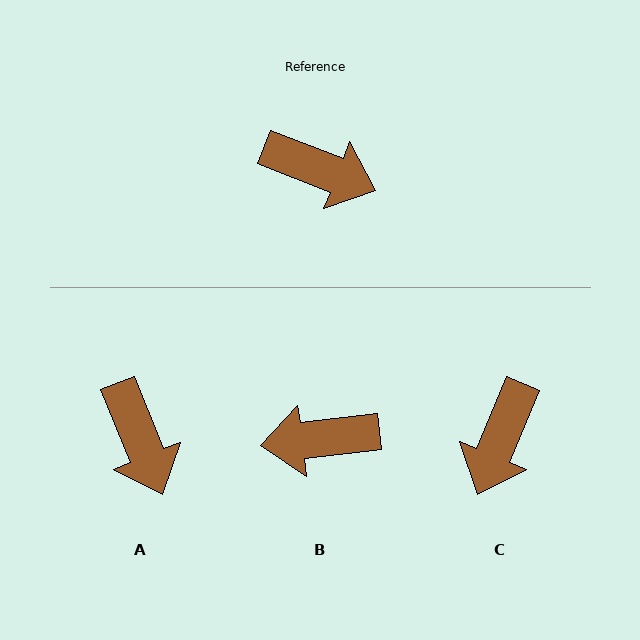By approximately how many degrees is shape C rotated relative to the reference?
Approximately 91 degrees clockwise.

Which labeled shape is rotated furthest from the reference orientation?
B, about 152 degrees away.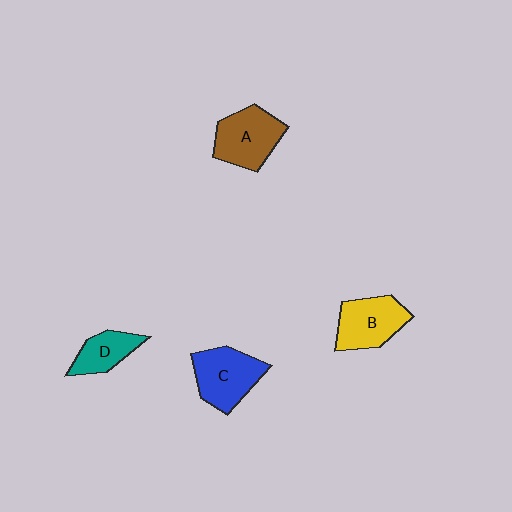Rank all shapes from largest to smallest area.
From largest to smallest: C (blue), A (brown), B (yellow), D (teal).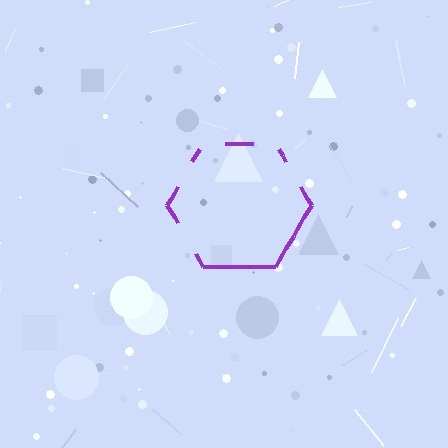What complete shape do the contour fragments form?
The contour fragments form a hexagon.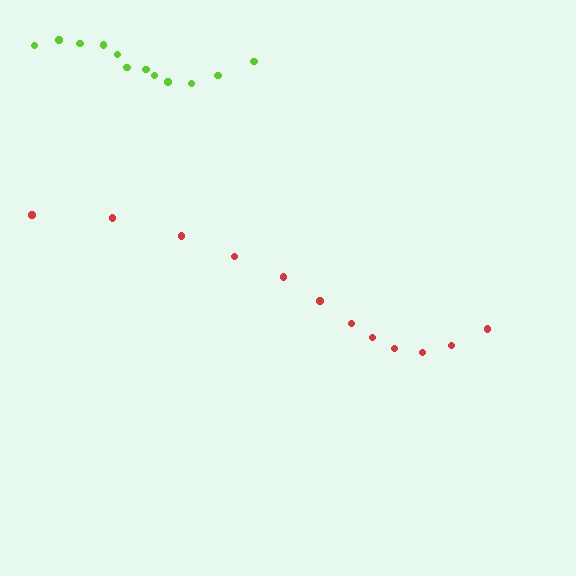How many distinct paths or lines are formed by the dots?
There are 2 distinct paths.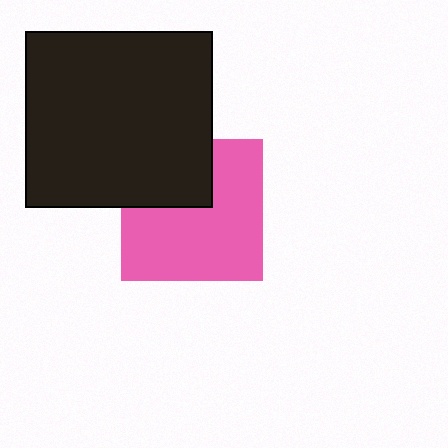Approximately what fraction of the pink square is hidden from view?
Roughly 31% of the pink square is hidden behind the black rectangle.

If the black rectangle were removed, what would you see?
You would see the complete pink square.